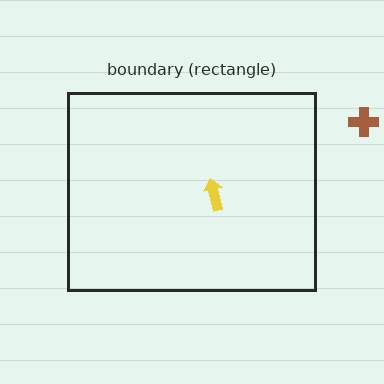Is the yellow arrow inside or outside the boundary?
Inside.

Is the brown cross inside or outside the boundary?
Outside.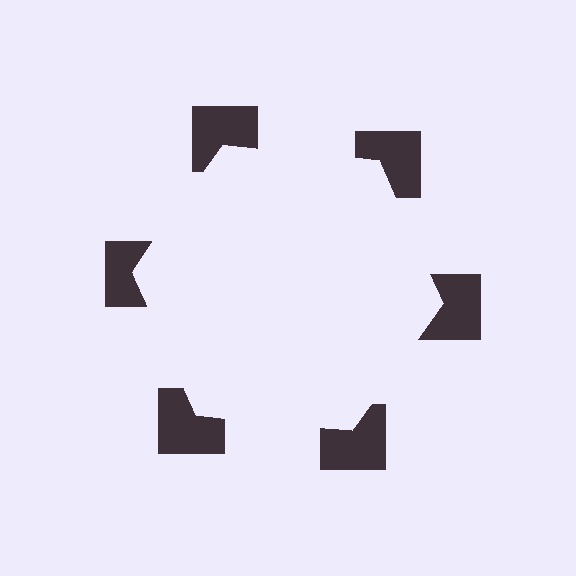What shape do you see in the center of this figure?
An illusory hexagon — its edges are inferred from the aligned wedge cuts in the notched squares, not physically drawn.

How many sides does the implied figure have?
6 sides.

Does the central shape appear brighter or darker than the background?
It typically appears slightly brighter than the background, even though no actual brightness change is drawn.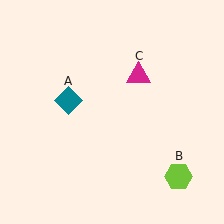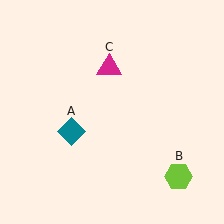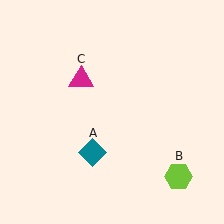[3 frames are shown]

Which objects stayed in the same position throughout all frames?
Lime hexagon (object B) remained stationary.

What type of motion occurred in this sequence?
The teal diamond (object A), magenta triangle (object C) rotated counterclockwise around the center of the scene.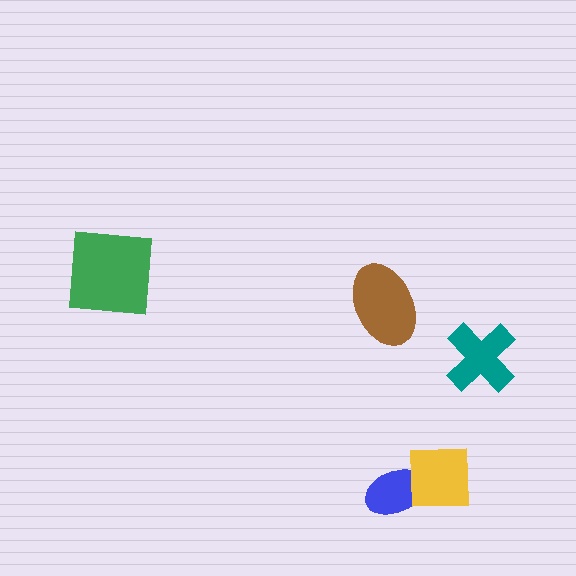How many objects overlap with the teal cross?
0 objects overlap with the teal cross.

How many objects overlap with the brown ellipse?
0 objects overlap with the brown ellipse.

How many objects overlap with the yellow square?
1 object overlaps with the yellow square.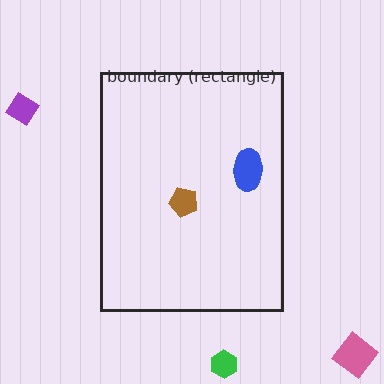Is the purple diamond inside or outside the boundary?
Outside.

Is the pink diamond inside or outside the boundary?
Outside.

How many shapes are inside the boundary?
2 inside, 3 outside.